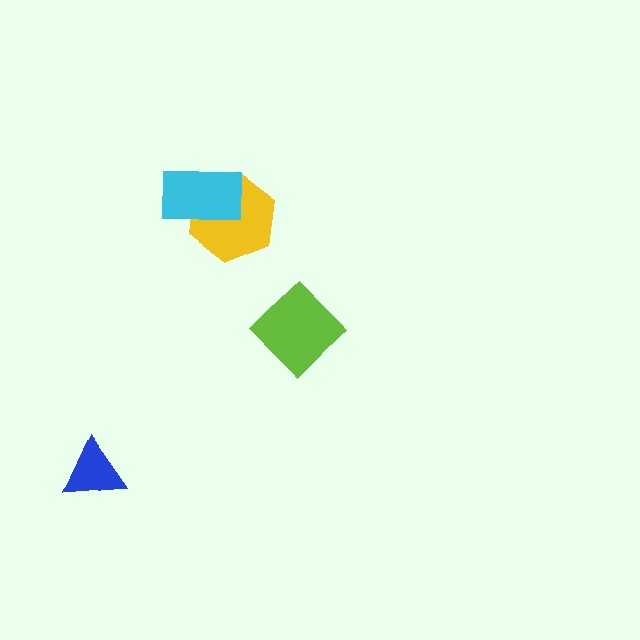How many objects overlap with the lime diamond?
0 objects overlap with the lime diamond.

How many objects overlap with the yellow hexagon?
1 object overlaps with the yellow hexagon.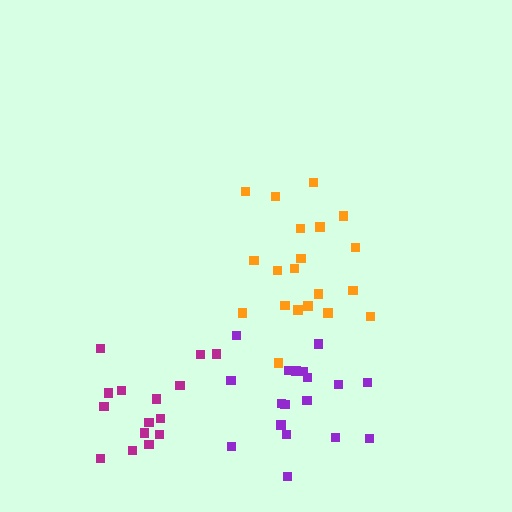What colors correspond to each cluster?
The clusters are colored: orange, magenta, purple.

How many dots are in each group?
Group 1: 20 dots, Group 2: 15 dots, Group 3: 18 dots (53 total).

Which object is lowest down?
The magenta cluster is bottommost.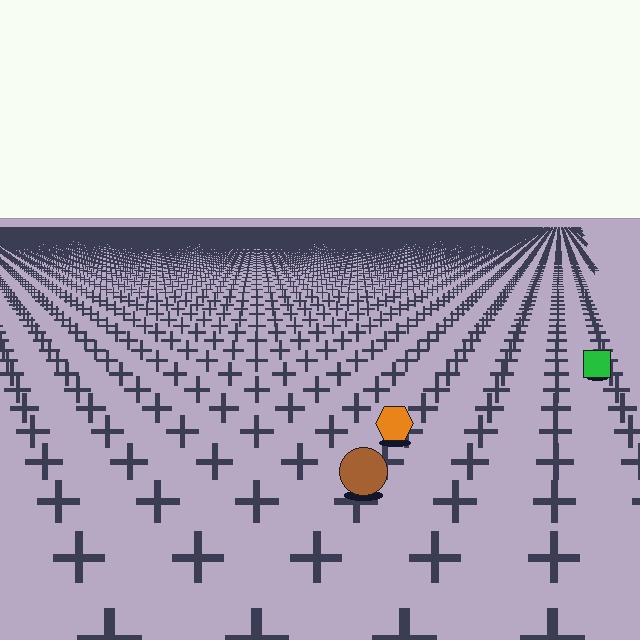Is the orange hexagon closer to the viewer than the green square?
Yes. The orange hexagon is closer — you can tell from the texture gradient: the ground texture is coarser near it.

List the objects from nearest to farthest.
From nearest to farthest: the brown circle, the orange hexagon, the green square.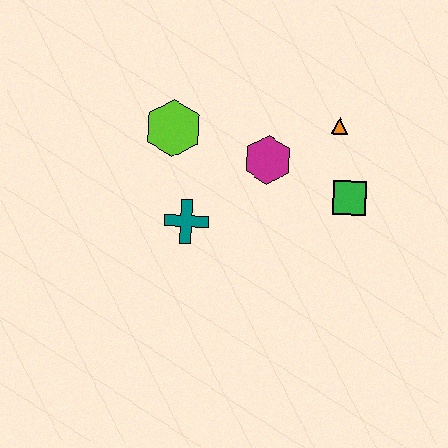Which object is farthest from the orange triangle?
The teal cross is farthest from the orange triangle.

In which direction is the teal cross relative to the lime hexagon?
The teal cross is below the lime hexagon.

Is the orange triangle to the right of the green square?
No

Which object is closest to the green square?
The orange triangle is closest to the green square.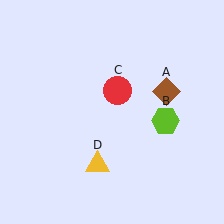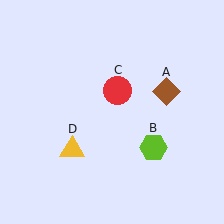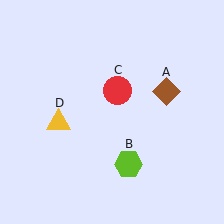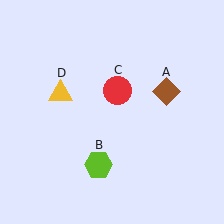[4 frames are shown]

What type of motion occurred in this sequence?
The lime hexagon (object B), yellow triangle (object D) rotated clockwise around the center of the scene.